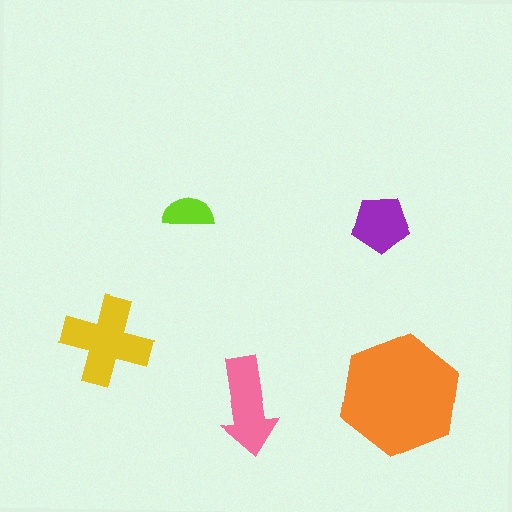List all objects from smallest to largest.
The lime semicircle, the purple pentagon, the pink arrow, the yellow cross, the orange hexagon.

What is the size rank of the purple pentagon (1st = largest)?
4th.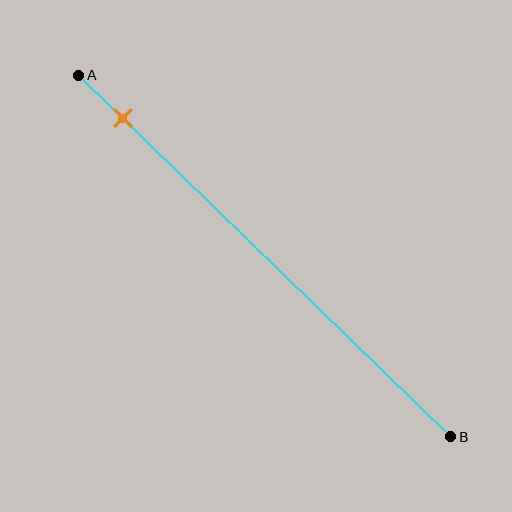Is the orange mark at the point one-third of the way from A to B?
No, the mark is at about 10% from A, not at the 33% one-third point.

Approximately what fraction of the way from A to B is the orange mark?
The orange mark is approximately 10% of the way from A to B.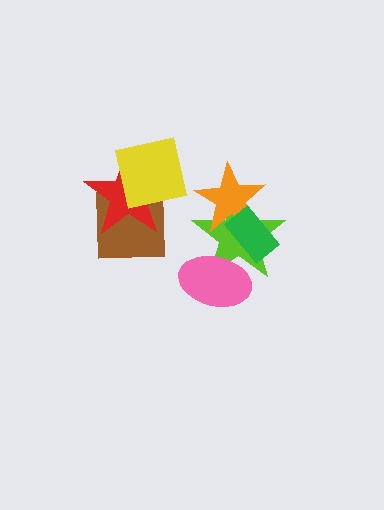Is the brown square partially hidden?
Yes, it is partially covered by another shape.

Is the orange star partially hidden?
Yes, it is partially covered by another shape.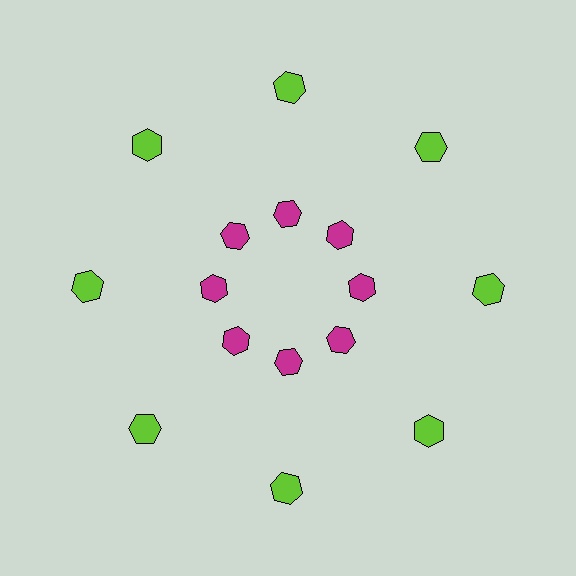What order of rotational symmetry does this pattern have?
This pattern has 8-fold rotational symmetry.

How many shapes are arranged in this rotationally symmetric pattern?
There are 16 shapes, arranged in 8 groups of 2.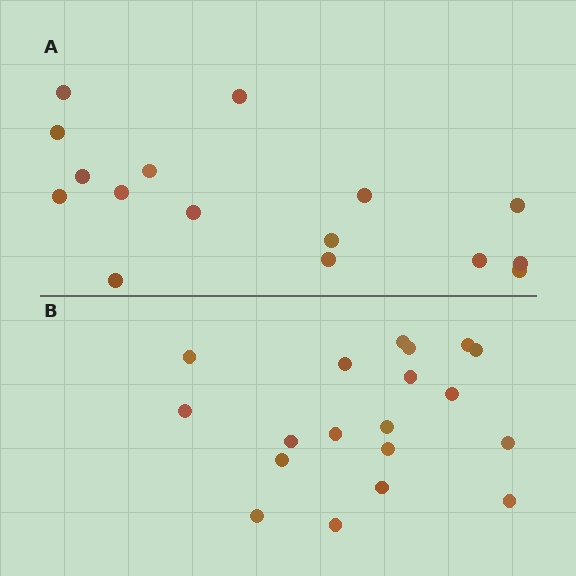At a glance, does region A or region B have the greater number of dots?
Region B (the bottom region) has more dots.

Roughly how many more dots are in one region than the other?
Region B has just a few more — roughly 2 or 3 more dots than region A.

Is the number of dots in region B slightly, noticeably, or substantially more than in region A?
Region B has only slightly more — the two regions are fairly close. The ratio is roughly 1.2 to 1.